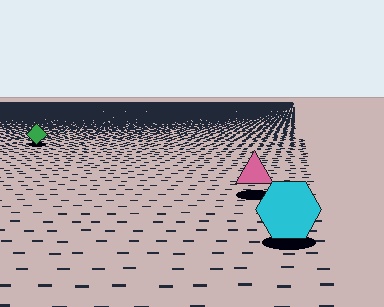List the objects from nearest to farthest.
From nearest to farthest: the cyan hexagon, the pink triangle, the green diamond.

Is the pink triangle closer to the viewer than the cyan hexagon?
No. The cyan hexagon is closer — you can tell from the texture gradient: the ground texture is coarser near it.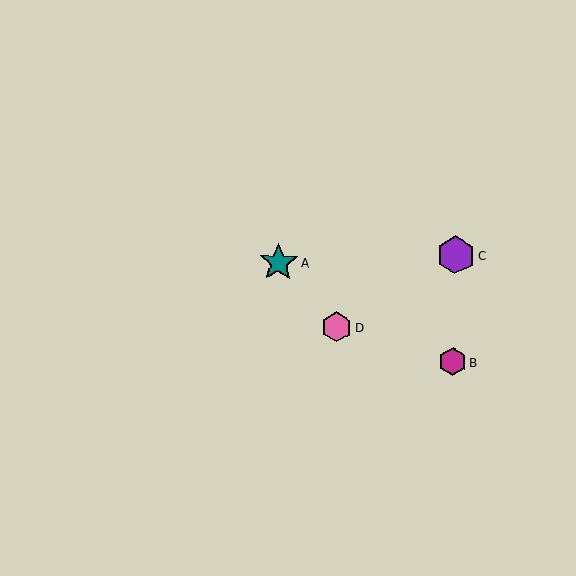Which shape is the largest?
The teal star (labeled A) is the largest.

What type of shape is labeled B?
Shape B is a magenta hexagon.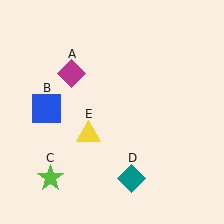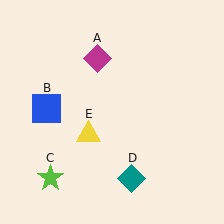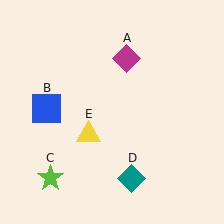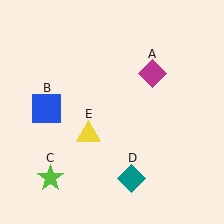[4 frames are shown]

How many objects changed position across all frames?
1 object changed position: magenta diamond (object A).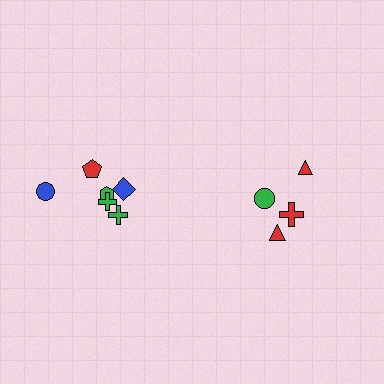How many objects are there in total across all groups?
There are 10 objects.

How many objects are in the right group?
There are 4 objects.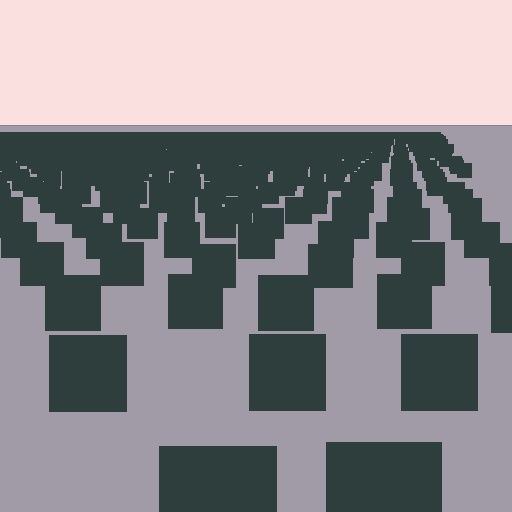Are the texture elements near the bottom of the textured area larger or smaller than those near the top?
Larger. Near the bottom, elements are closer to the viewer and appear at a bigger on-screen size.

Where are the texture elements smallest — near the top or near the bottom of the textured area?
Near the top.